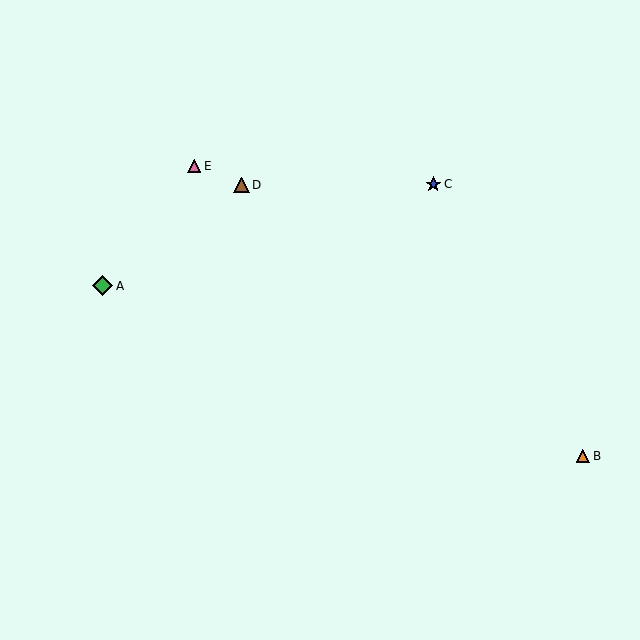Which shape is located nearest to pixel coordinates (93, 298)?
The green diamond (labeled A) at (103, 286) is nearest to that location.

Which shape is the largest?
The green diamond (labeled A) is the largest.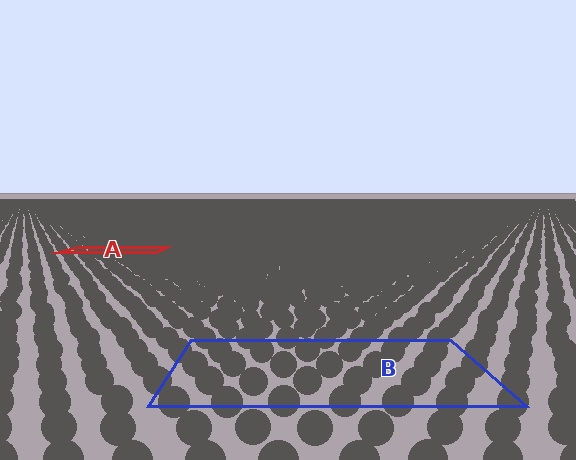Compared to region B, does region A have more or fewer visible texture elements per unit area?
Region A has more texture elements per unit area — they are packed more densely because it is farther away.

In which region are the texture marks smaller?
The texture marks are smaller in region A, because it is farther away.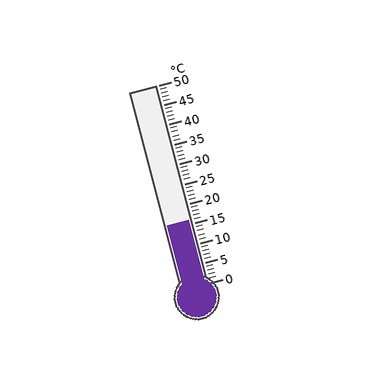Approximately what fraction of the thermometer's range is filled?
The thermometer is filled to approximately 30% of its range.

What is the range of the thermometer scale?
The thermometer scale ranges from 0°C to 50°C.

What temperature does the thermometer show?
The thermometer shows approximately 16°C.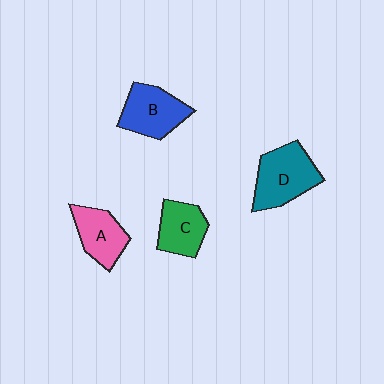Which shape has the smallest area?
Shape C (green).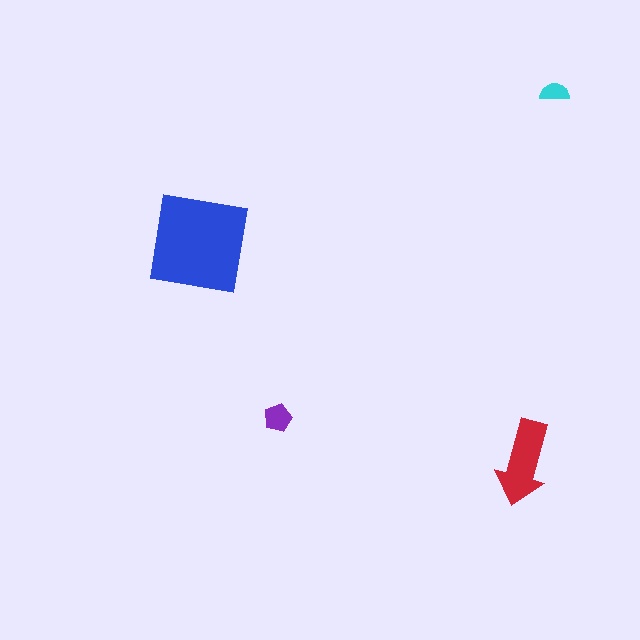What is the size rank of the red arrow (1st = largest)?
2nd.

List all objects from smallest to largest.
The cyan semicircle, the purple pentagon, the red arrow, the blue square.